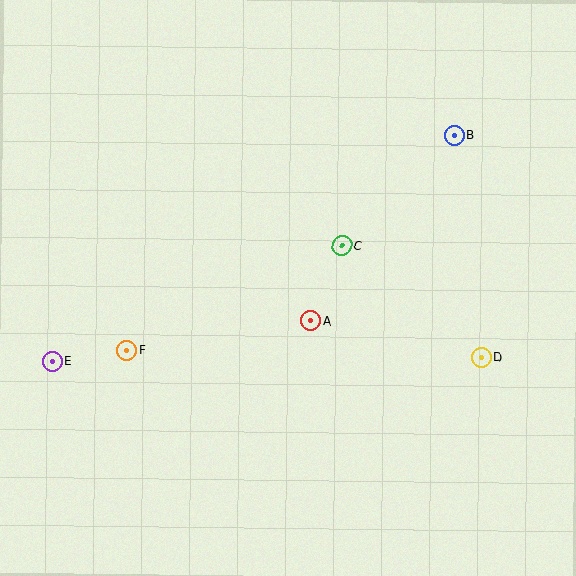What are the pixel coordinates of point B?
Point B is at (454, 135).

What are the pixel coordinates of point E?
Point E is at (52, 362).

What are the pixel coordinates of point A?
Point A is at (310, 321).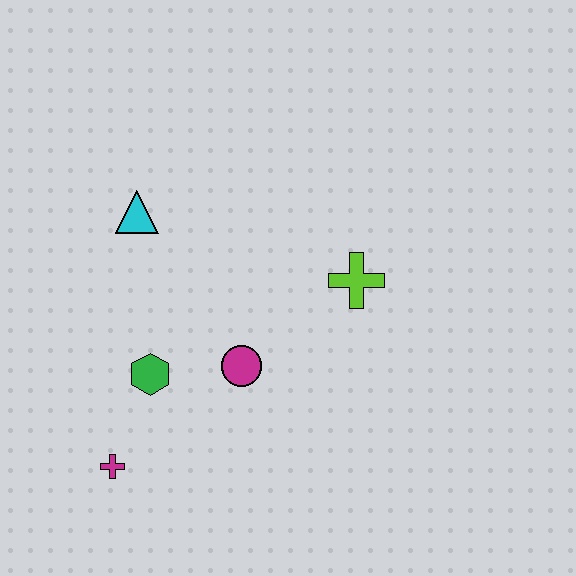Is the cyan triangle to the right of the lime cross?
No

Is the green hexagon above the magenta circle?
No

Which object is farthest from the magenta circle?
The cyan triangle is farthest from the magenta circle.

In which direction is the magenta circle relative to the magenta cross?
The magenta circle is to the right of the magenta cross.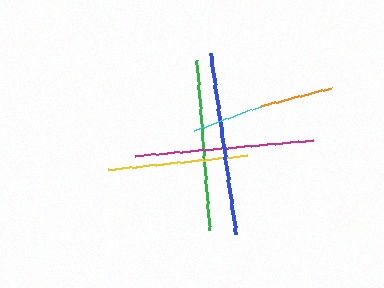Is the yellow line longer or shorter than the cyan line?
The yellow line is longer than the cyan line.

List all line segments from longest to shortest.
From longest to shortest: blue, magenta, green, yellow, orange, cyan.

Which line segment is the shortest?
The cyan line is the shortest at approximately 70 pixels.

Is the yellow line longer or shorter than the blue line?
The blue line is longer than the yellow line.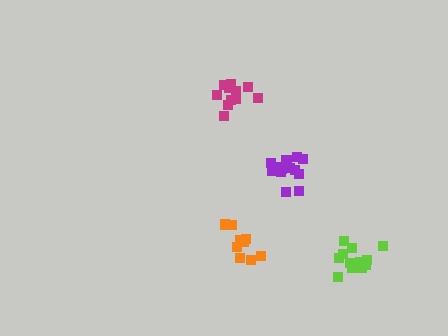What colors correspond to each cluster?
The clusters are colored: purple, orange, lime, magenta.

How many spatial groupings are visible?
There are 4 spatial groupings.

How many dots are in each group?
Group 1: 13 dots, Group 2: 9 dots, Group 3: 13 dots, Group 4: 11 dots (46 total).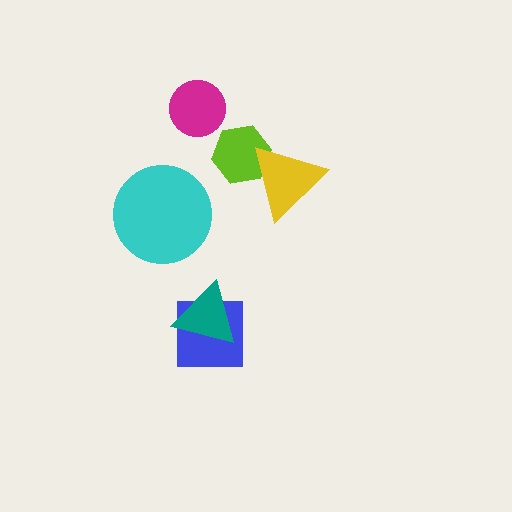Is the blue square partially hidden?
Yes, it is partially covered by another shape.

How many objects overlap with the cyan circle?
0 objects overlap with the cyan circle.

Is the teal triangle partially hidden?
No, no other shape covers it.